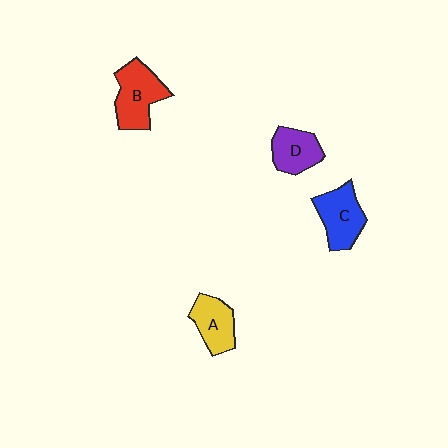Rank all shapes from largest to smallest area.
From largest to smallest: B (red), C (blue), A (yellow), D (purple).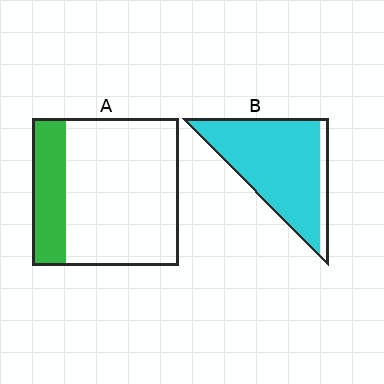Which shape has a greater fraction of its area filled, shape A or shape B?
Shape B.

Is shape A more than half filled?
No.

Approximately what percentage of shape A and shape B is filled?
A is approximately 25% and B is approximately 90%.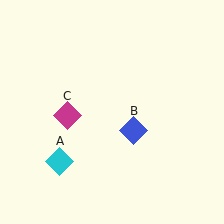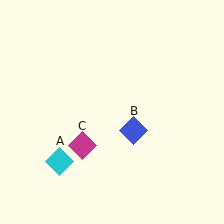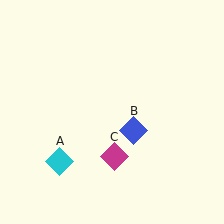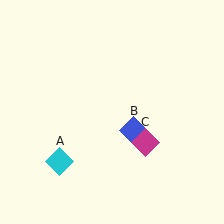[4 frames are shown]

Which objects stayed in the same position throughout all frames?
Cyan diamond (object A) and blue diamond (object B) remained stationary.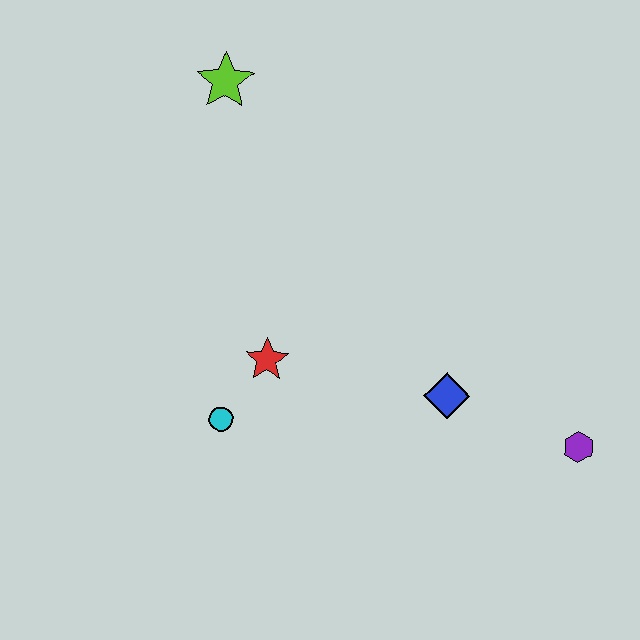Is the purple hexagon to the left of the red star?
No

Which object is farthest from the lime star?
The purple hexagon is farthest from the lime star.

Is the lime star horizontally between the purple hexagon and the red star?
No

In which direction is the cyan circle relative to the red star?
The cyan circle is below the red star.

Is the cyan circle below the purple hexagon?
No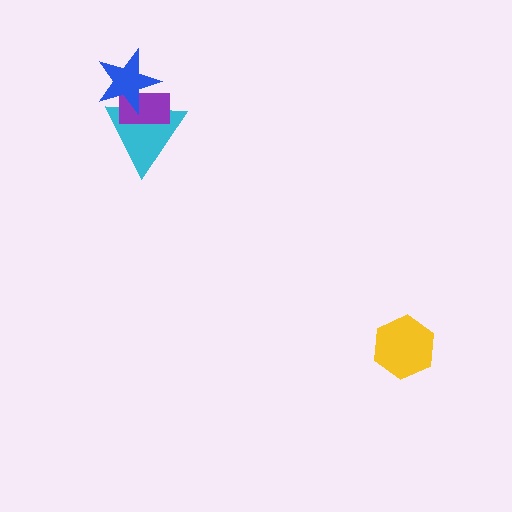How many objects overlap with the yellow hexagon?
0 objects overlap with the yellow hexagon.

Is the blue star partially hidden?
No, no other shape covers it.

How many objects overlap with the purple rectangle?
2 objects overlap with the purple rectangle.